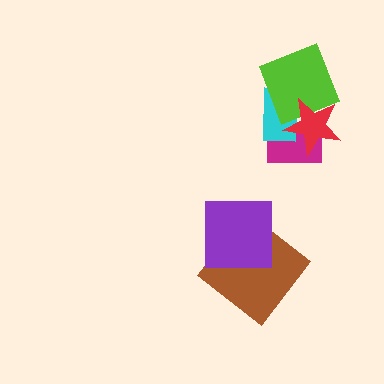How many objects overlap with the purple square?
1 object overlaps with the purple square.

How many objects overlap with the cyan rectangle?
3 objects overlap with the cyan rectangle.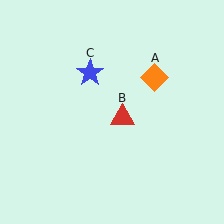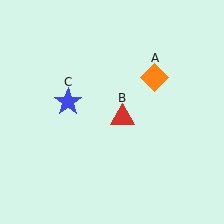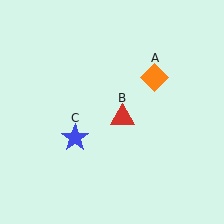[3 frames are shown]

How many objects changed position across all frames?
1 object changed position: blue star (object C).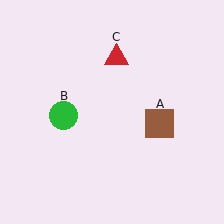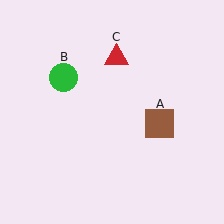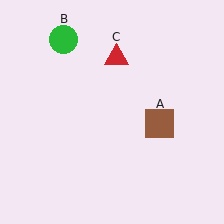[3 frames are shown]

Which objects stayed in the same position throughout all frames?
Brown square (object A) and red triangle (object C) remained stationary.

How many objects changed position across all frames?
1 object changed position: green circle (object B).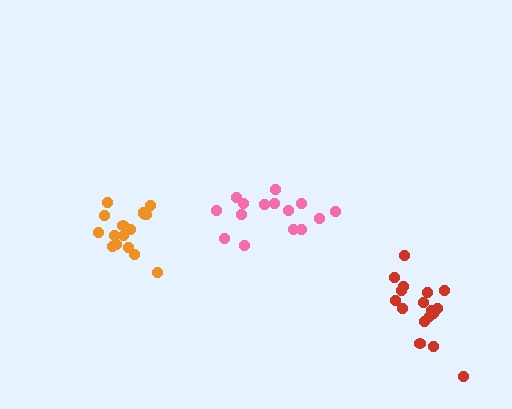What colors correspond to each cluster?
The clusters are colored: pink, orange, red.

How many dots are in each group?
Group 1: 15 dots, Group 2: 17 dots, Group 3: 17 dots (49 total).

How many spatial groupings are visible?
There are 3 spatial groupings.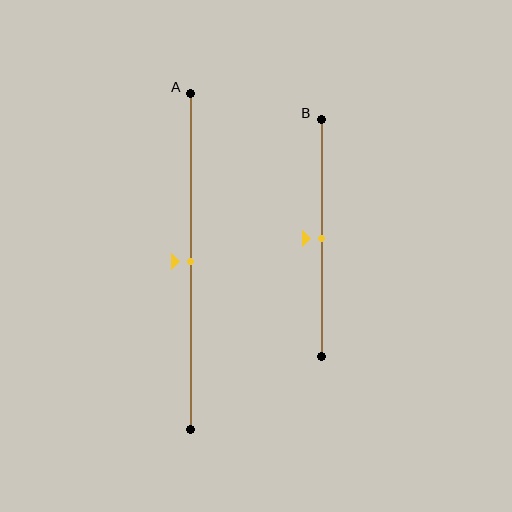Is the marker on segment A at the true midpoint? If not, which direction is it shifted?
Yes, the marker on segment A is at the true midpoint.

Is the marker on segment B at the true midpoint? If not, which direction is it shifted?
Yes, the marker on segment B is at the true midpoint.